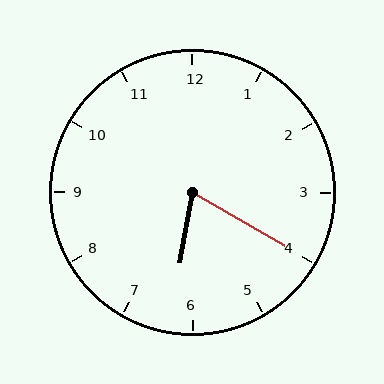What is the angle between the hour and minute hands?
Approximately 70 degrees.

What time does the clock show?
6:20.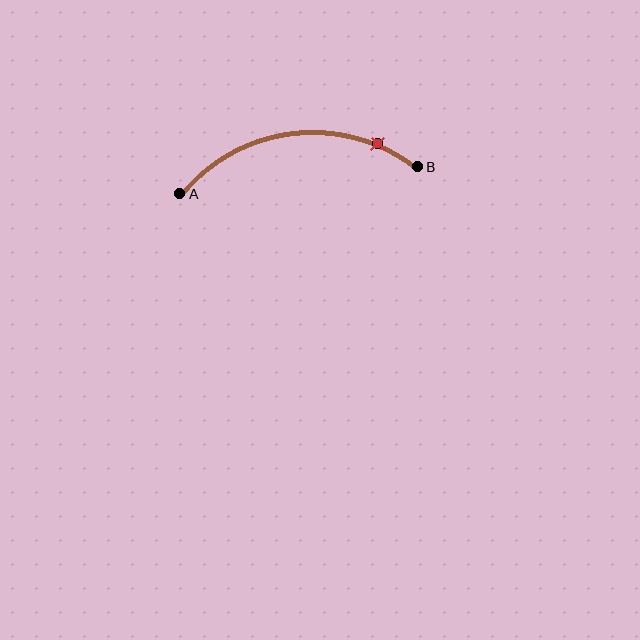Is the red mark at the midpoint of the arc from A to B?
No. The red mark lies on the arc but is closer to endpoint B. The arc midpoint would be at the point on the curve equidistant along the arc from both A and B.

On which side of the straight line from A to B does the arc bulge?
The arc bulges above the straight line connecting A and B.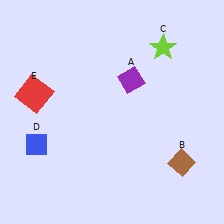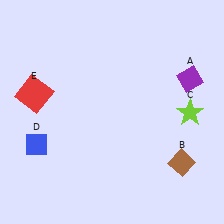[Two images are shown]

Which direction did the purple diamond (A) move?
The purple diamond (A) moved right.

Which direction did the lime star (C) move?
The lime star (C) moved down.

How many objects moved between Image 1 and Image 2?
2 objects moved between the two images.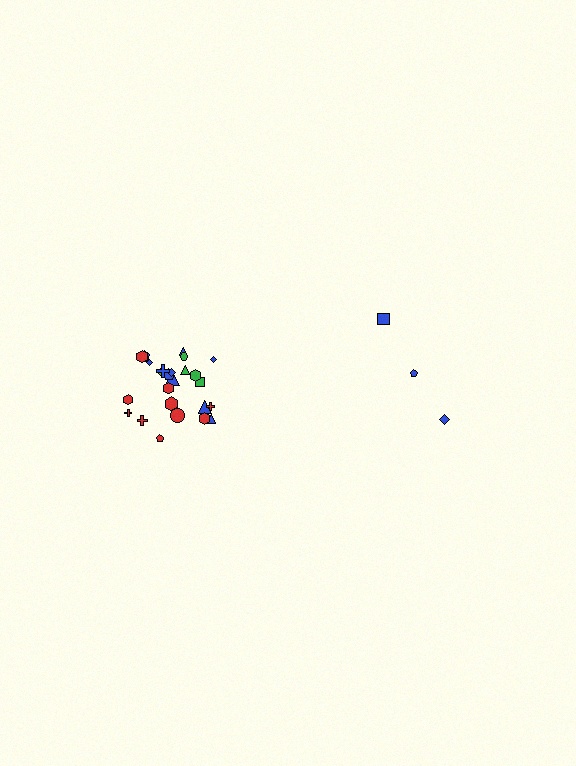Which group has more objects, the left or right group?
The left group.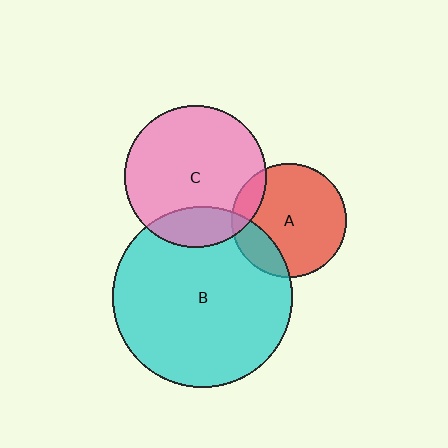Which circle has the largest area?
Circle B (cyan).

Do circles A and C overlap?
Yes.